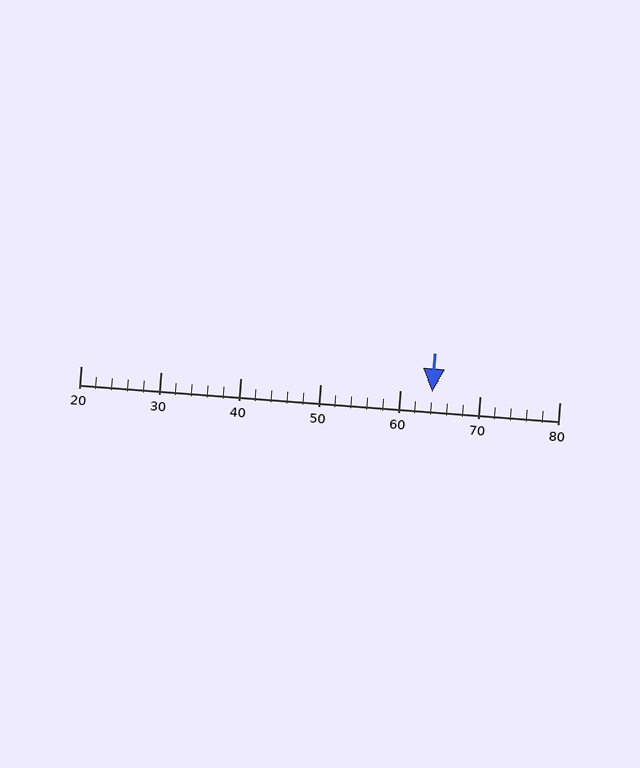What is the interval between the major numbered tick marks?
The major tick marks are spaced 10 units apart.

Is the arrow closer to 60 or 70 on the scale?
The arrow is closer to 60.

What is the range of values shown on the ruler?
The ruler shows values from 20 to 80.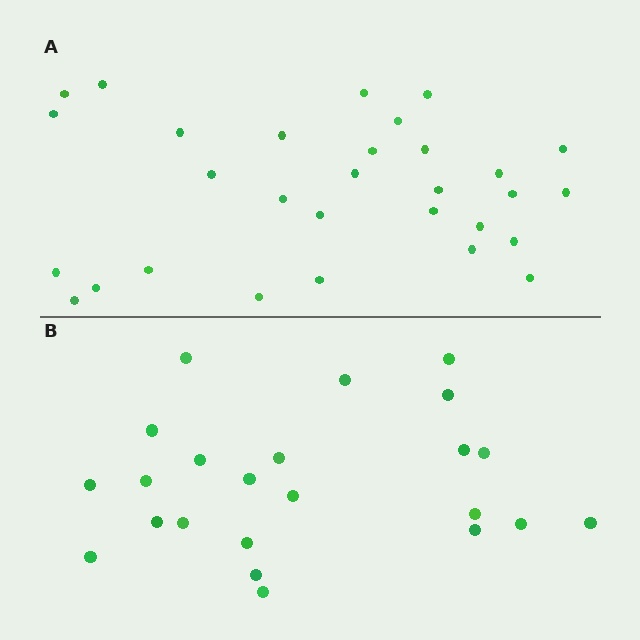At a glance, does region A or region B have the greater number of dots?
Region A (the top region) has more dots.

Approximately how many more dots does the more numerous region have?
Region A has roughly 8 or so more dots than region B.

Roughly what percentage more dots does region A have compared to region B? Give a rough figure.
About 30% more.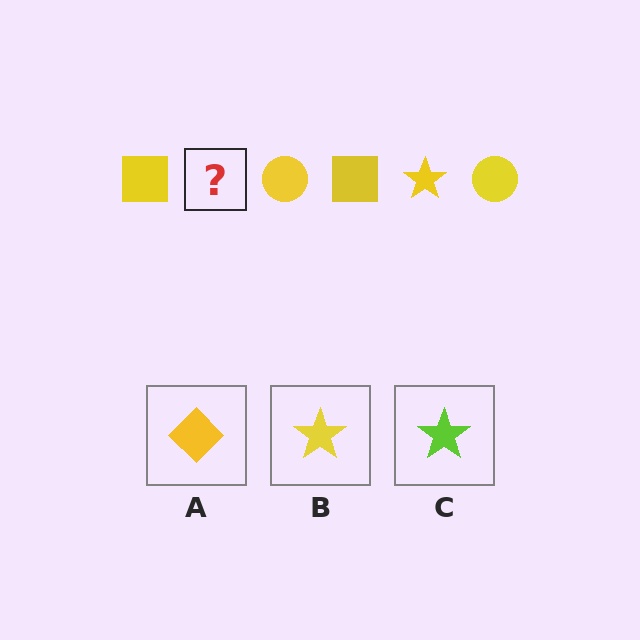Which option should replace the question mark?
Option B.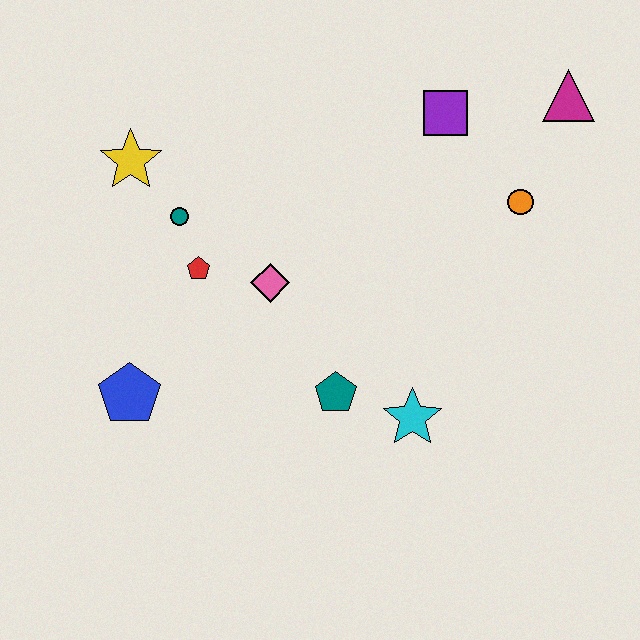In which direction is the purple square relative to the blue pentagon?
The purple square is to the right of the blue pentagon.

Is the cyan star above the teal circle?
No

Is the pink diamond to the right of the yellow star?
Yes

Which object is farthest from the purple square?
The blue pentagon is farthest from the purple square.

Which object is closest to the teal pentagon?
The cyan star is closest to the teal pentagon.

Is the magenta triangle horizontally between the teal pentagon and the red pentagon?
No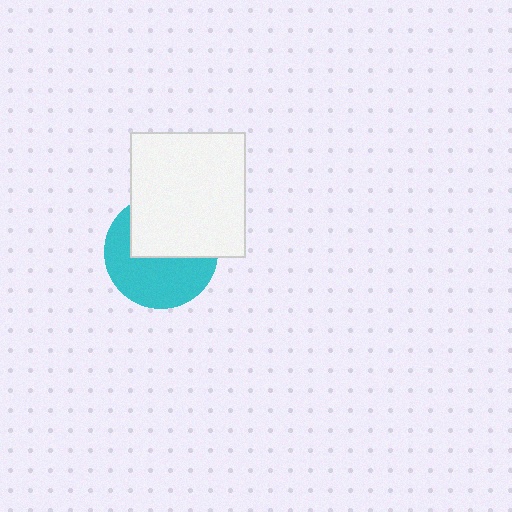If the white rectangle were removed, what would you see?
You would see the complete cyan circle.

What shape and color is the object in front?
The object in front is a white rectangle.